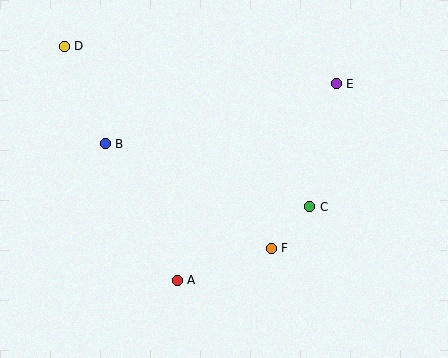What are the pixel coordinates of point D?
Point D is at (64, 46).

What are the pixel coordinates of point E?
Point E is at (336, 84).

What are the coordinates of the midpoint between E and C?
The midpoint between E and C is at (323, 145).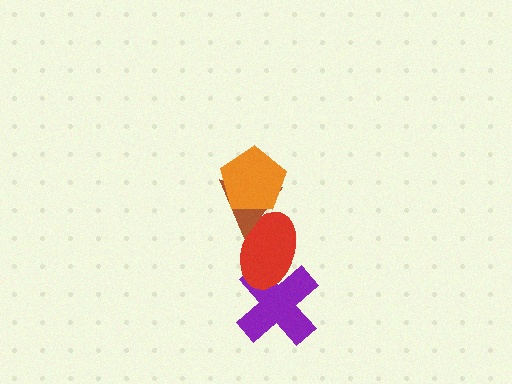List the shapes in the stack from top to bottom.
From top to bottom: the orange pentagon, the brown triangle, the red ellipse, the purple cross.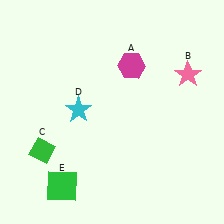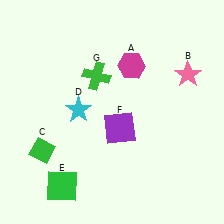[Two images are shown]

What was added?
A purple square (F), a green cross (G) were added in Image 2.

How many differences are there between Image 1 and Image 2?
There are 2 differences between the two images.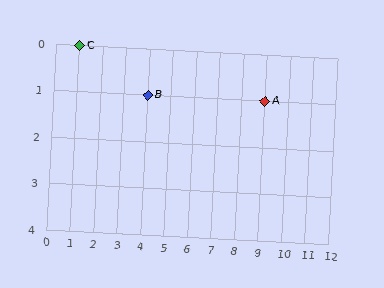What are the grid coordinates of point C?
Point C is at grid coordinates (1, 0).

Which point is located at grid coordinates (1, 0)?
Point C is at (1, 0).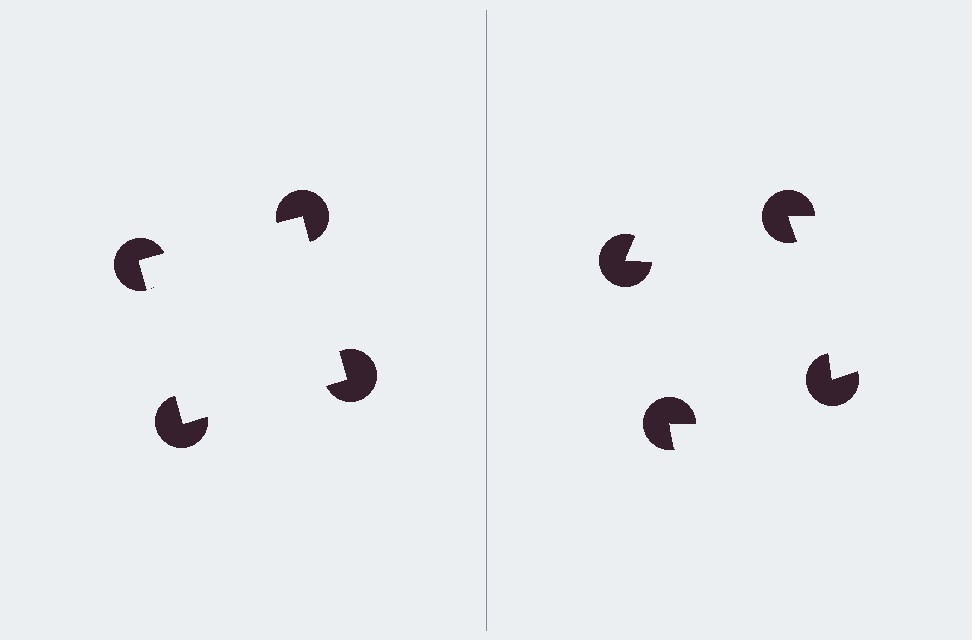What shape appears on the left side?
An illusory square.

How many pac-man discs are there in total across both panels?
8 — 4 on each side.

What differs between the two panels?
The pac-man discs are positioned identically on both sides; only the wedge orientations differ. On the left they align to a square; on the right they are misaligned.